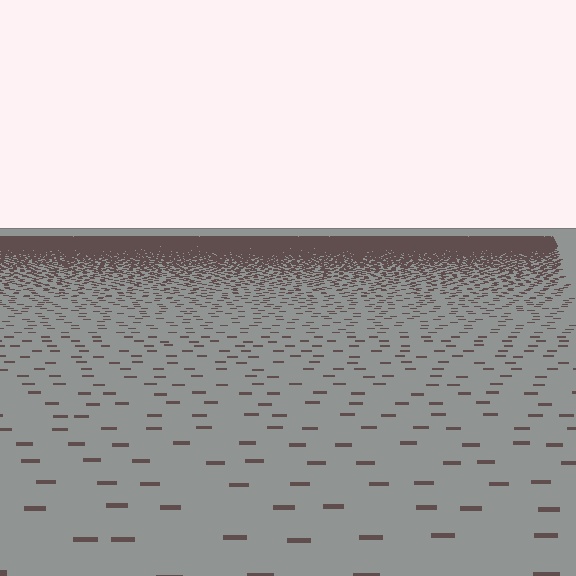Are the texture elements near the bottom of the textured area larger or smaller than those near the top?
Larger. Near the bottom, elements are closer to the viewer and appear at a bigger on-screen size.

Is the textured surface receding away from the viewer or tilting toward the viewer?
The surface is receding away from the viewer. Texture elements get smaller and denser toward the top.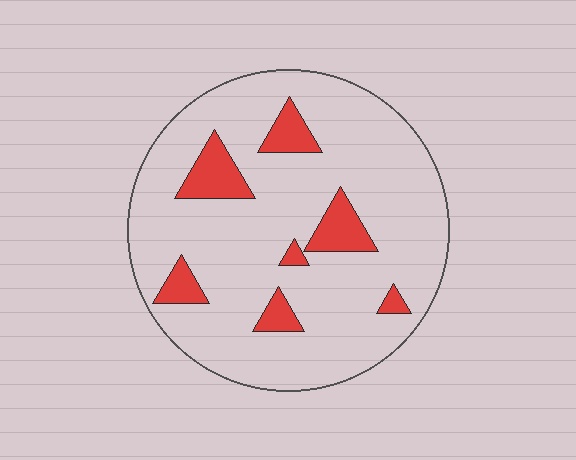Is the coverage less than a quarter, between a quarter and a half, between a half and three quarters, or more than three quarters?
Less than a quarter.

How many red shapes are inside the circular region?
7.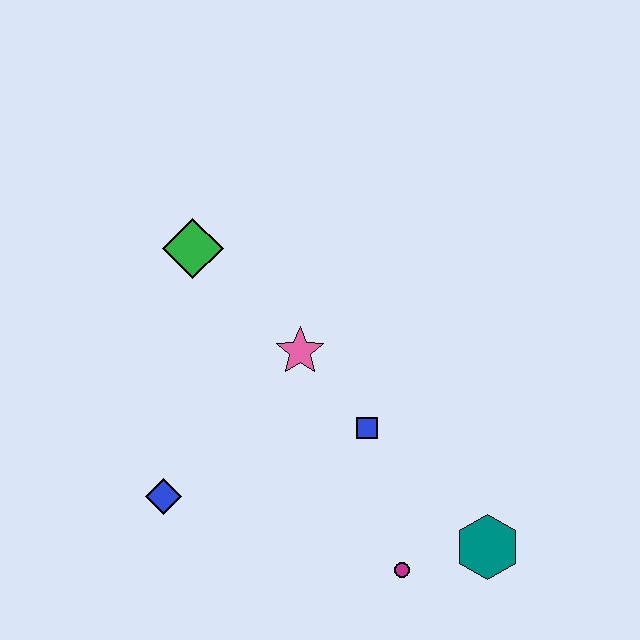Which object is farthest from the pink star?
The teal hexagon is farthest from the pink star.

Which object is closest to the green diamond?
The pink star is closest to the green diamond.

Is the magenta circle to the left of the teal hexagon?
Yes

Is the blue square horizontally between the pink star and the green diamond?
No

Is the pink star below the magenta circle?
No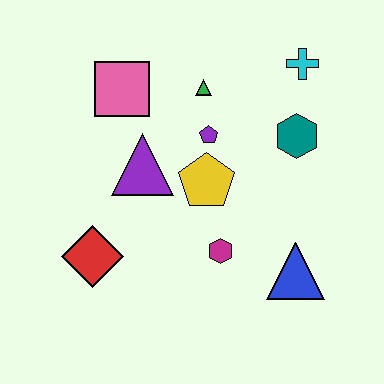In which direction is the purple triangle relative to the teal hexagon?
The purple triangle is to the left of the teal hexagon.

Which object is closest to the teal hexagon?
The cyan cross is closest to the teal hexagon.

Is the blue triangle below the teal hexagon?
Yes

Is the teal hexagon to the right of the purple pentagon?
Yes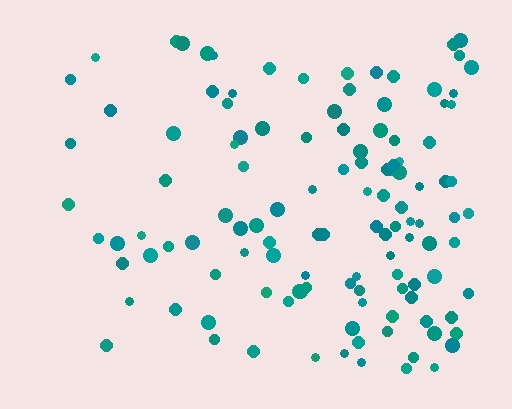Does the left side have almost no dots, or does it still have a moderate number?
Still a moderate number, just noticeably fewer than the right.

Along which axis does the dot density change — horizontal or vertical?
Horizontal.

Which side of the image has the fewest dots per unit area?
The left.